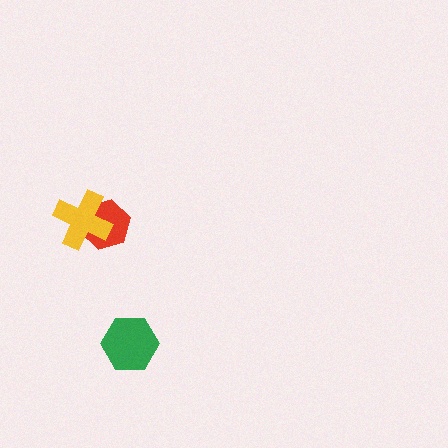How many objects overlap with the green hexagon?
0 objects overlap with the green hexagon.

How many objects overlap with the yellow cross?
1 object overlaps with the yellow cross.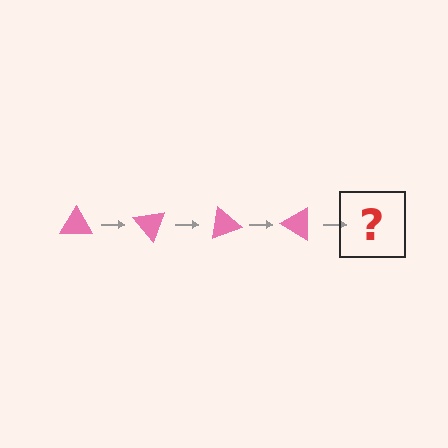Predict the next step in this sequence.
The next step is a pink triangle rotated 200 degrees.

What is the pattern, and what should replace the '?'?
The pattern is that the triangle rotates 50 degrees each step. The '?' should be a pink triangle rotated 200 degrees.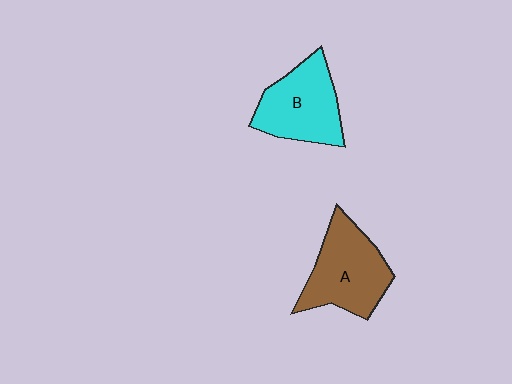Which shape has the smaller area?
Shape B (cyan).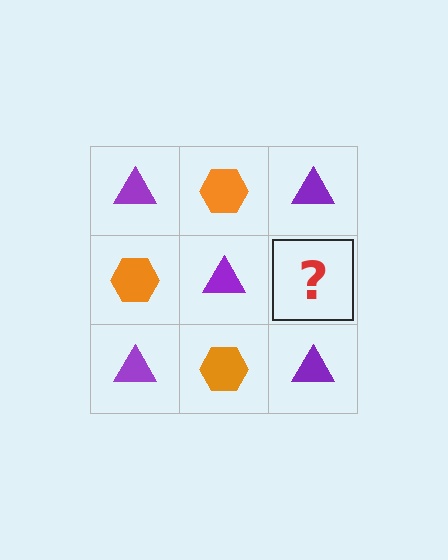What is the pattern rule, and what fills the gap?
The rule is that it alternates purple triangle and orange hexagon in a checkerboard pattern. The gap should be filled with an orange hexagon.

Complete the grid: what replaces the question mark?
The question mark should be replaced with an orange hexagon.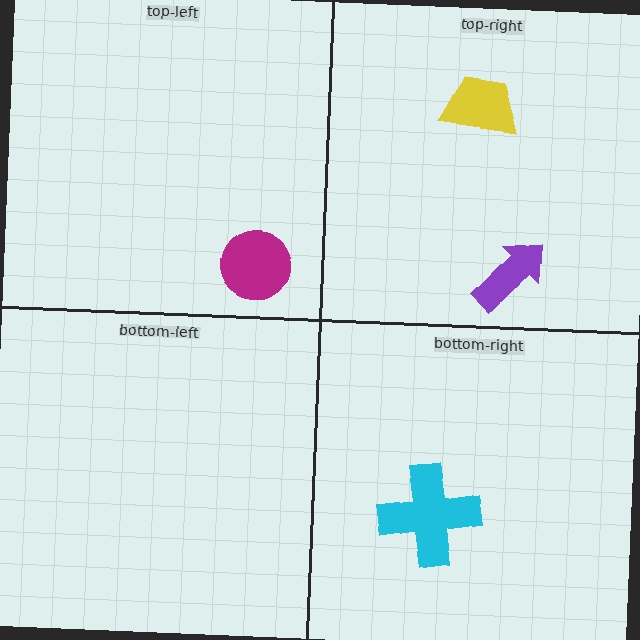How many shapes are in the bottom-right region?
1.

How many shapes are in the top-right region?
2.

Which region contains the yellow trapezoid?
The top-right region.